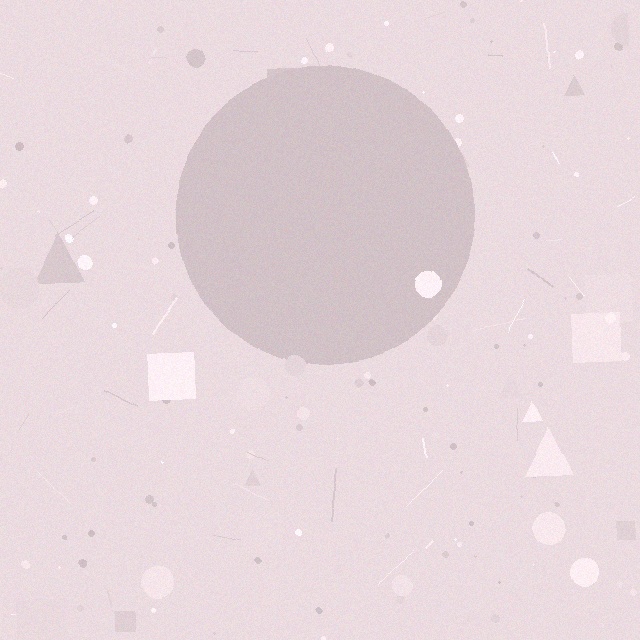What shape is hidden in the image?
A circle is hidden in the image.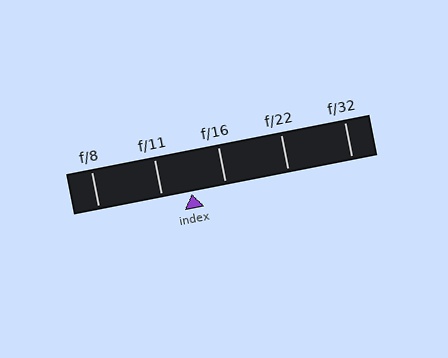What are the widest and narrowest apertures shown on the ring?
The widest aperture shown is f/8 and the narrowest is f/32.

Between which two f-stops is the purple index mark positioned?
The index mark is between f/11 and f/16.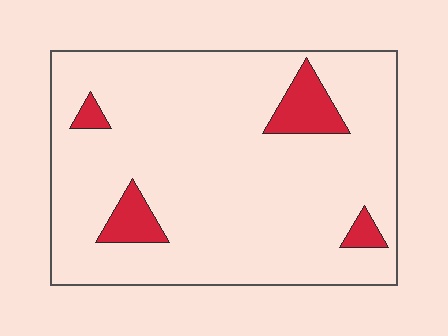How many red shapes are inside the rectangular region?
4.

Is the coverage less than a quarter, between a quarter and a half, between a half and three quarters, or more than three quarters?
Less than a quarter.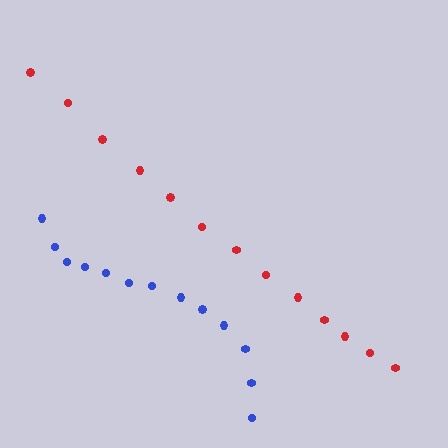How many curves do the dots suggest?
There are 2 distinct paths.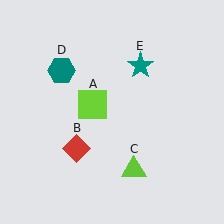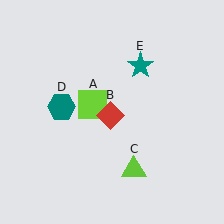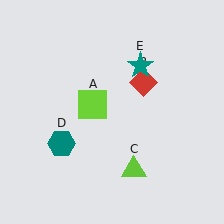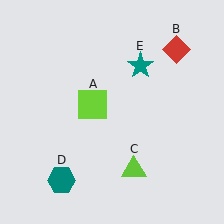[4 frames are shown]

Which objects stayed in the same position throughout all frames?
Lime square (object A) and lime triangle (object C) and teal star (object E) remained stationary.